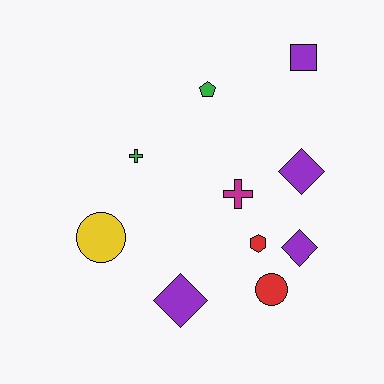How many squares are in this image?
There is 1 square.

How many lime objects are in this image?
There are no lime objects.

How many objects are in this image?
There are 10 objects.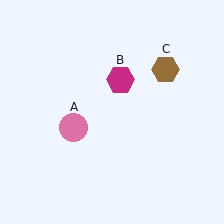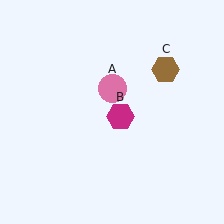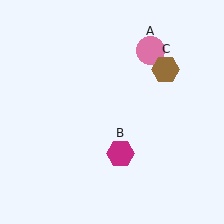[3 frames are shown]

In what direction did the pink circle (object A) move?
The pink circle (object A) moved up and to the right.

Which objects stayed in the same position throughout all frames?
Brown hexagon (object C) remained stationary.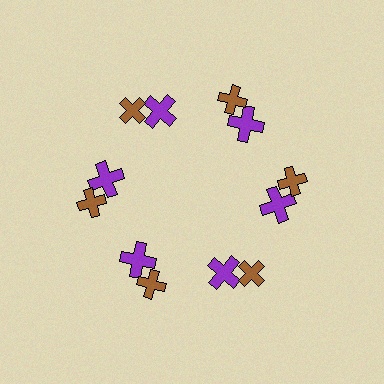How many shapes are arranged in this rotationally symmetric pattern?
There are 12 shapes, arranged in 6 groups of 2.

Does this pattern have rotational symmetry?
Yes, this pattern has 6-fold rotational symmetry. It looks the same after rotating 60 degrees around the center.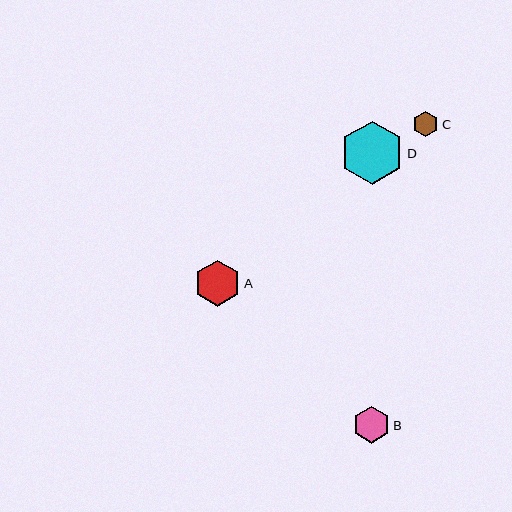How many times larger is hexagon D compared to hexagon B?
Hexagon D is approximately 1.7 times the size of hexagon B.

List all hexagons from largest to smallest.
From largest to smallest: D, A, B, C.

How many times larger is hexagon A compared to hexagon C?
Hexagon A is approximately 1.8 times the size of hexagon C.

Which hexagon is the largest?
Hexagon D is the largest with a size of approximately 63 pixels.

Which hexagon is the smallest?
Hexagon C is the smallest with a size of approximately 26 pixels.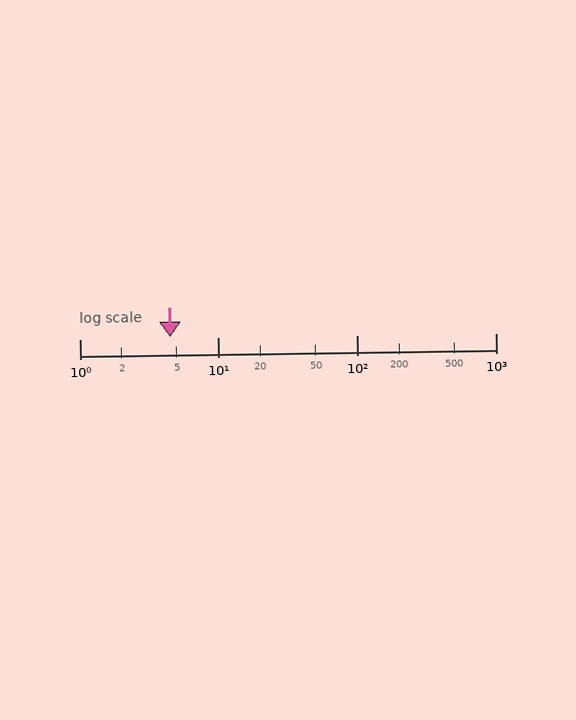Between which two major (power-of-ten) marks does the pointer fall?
The pointer is between 1 and 10.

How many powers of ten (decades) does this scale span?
The scale spans 3 decades, from 1 to 1000.